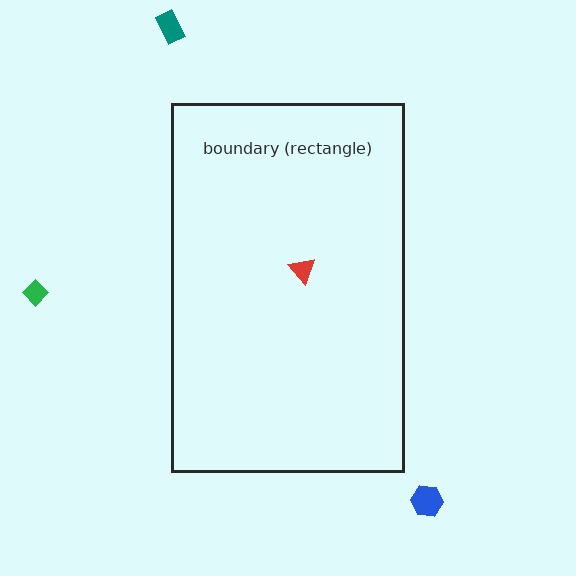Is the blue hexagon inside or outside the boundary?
Outside.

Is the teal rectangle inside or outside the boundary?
Outside.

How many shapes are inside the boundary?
1 inside, 3 outside.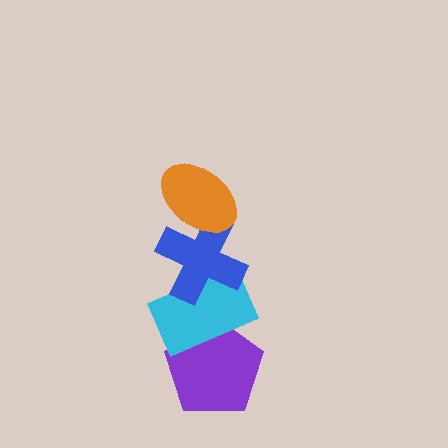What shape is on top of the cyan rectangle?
The blue cross is on top of the cyan rectangle.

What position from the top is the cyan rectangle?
The cyan rectangle is 3rd from the top.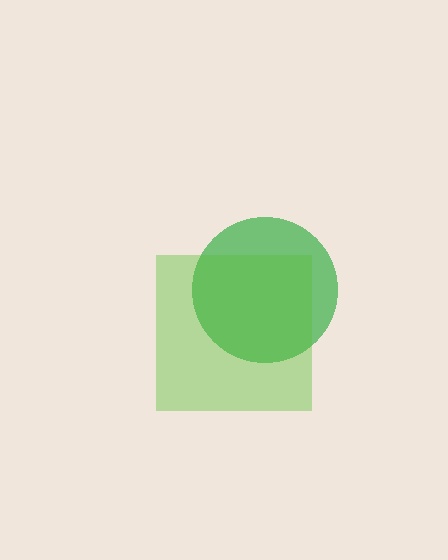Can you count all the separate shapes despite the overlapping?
Yes, there are 2 separate shapes.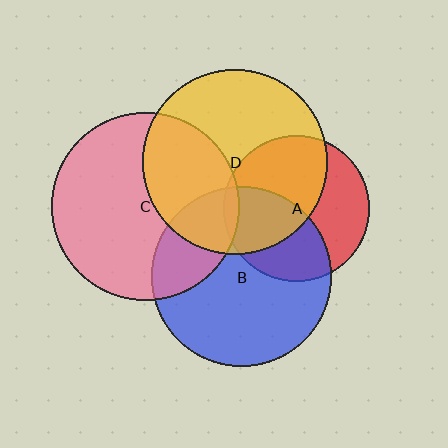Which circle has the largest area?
Circle C (pink).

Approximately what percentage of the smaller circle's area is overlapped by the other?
Approximately 25%.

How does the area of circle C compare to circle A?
Approximately 1.7 times.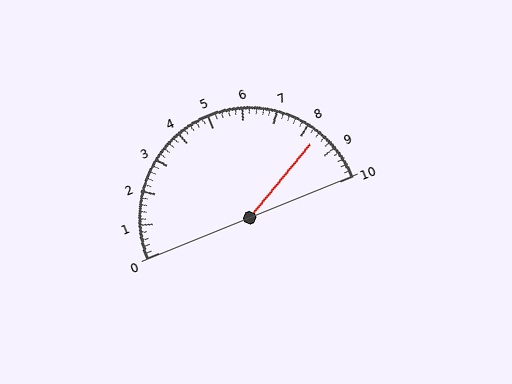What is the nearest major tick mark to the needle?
The nearest major tick mark is 8.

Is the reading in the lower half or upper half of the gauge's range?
The reading is in the upper half of the range (0 to 10).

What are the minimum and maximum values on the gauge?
The gauge ranges from 0 to 10.